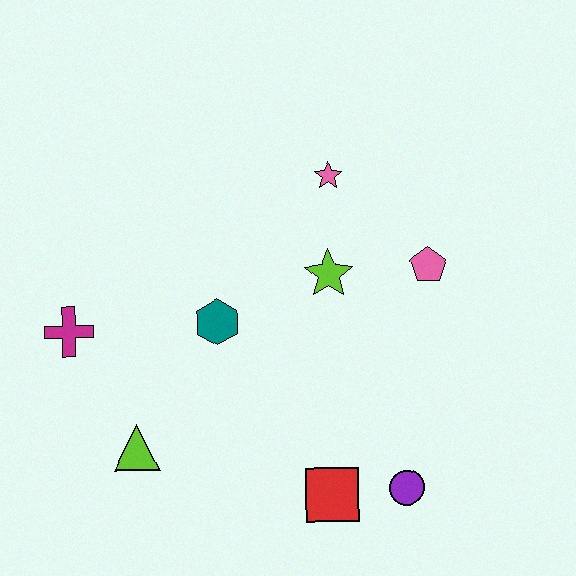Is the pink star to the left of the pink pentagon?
Yes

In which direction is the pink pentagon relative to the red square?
The pink pentagon is above the red square.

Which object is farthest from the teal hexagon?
The purple circle is farthest from the teal hexagon.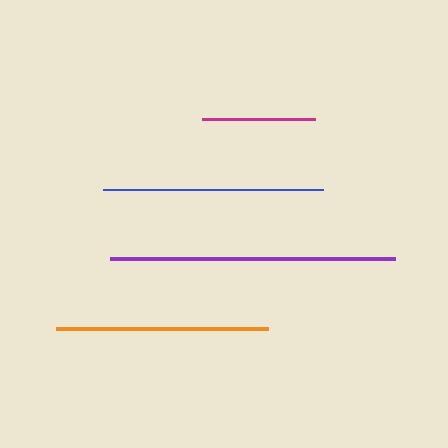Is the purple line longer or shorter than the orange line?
The purple line is longer than the orange line.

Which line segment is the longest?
The purple line is the longest at approximately 285 pixels.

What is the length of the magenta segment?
The magenta segment is approximately 113 pixels long.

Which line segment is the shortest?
The magenta line is the shortest at approximately 113 pixels.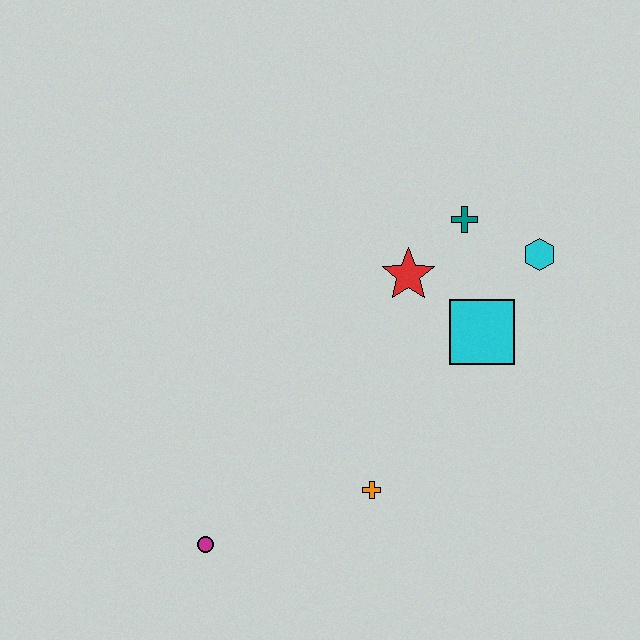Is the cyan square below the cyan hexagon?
Yes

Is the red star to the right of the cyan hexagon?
No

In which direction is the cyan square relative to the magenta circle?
The cyan square is to the right of the magenta circle.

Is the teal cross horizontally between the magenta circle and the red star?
No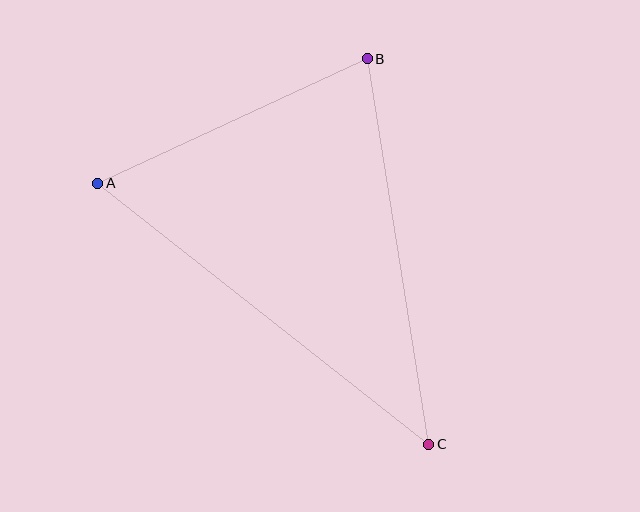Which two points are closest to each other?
Points A and B are closest to each other.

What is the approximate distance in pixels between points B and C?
The distance between B and C is approximately 390 pixels.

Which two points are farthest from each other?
Points A and C are farthest from each other.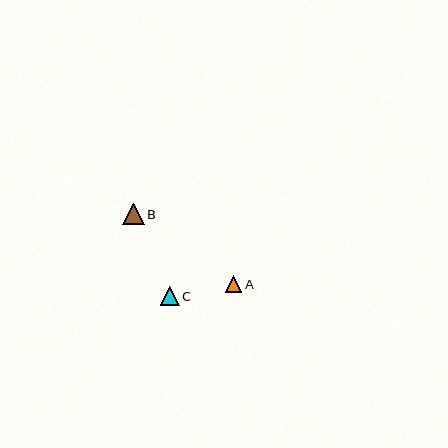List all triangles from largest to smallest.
From largest to smallest: B, C, A.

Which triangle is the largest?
Triangle B is the largest with a size of approximately 22 pixels.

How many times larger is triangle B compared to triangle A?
Triangle B is approximately 1.3 times the size of triangle A.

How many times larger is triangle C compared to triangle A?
Triangle C is approximately 1.1 times the size of triangle A.